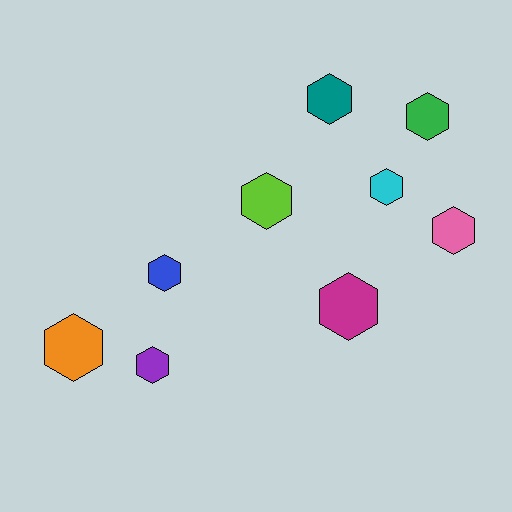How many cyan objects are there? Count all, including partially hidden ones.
There is 1 cyan object.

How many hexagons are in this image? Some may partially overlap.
There are 9 hexagons.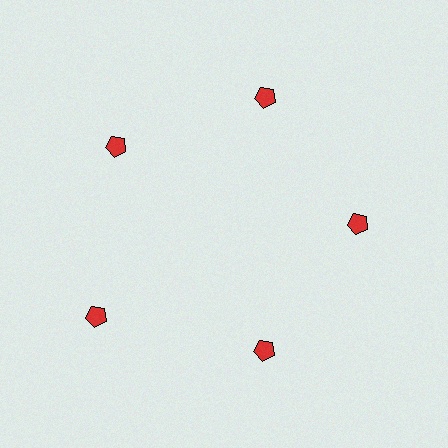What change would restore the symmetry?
The symmetry would be restored by moving it inward, back onto the ring so that all 5 pentagons sit at equal angles and equal distance from the center.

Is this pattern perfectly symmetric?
No. The 5 red pentagons are arranged in a ring, but one element near the 8 o'clock position is pushed outward from the center, breaking the 5-fold rotational symmetry.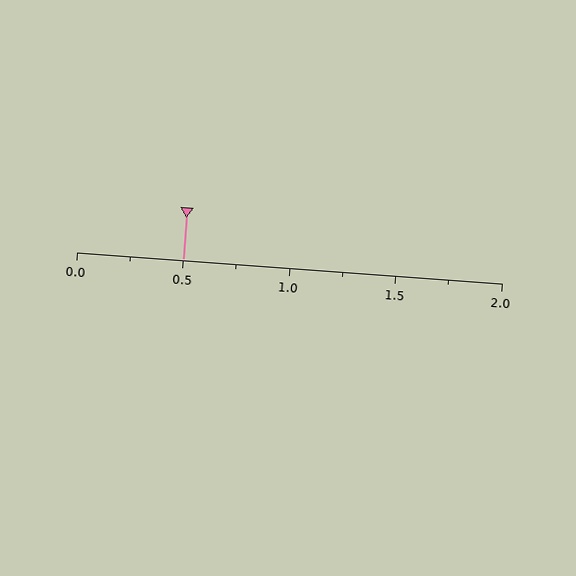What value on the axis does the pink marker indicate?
The marker indicates approximately 0.5.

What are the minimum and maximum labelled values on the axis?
The axis runs from 0.0 to 2.0.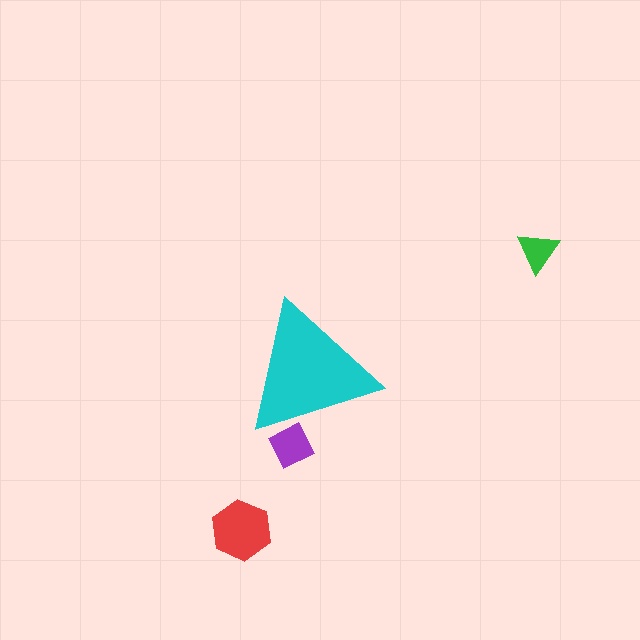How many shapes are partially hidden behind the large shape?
1 shape is partially hidden.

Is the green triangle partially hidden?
No, the green triangle is fully visible.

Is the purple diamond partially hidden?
Yes, the purple diamond is partially hidden behind the cyan triangle.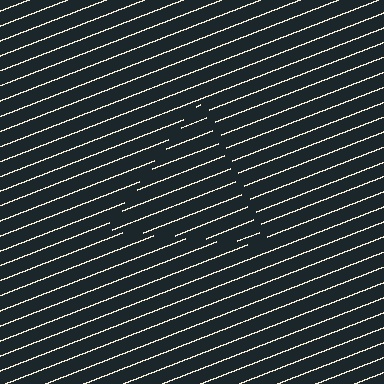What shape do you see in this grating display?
An illusory triangle. The interior of the shape contains the same grating, shifted by half a period — the contour is defined by the phase discontinuity where line-ends from the inner and outer gratings abut.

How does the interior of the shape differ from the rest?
The interior of the shape contains the same grating, shifted by half a period — the contour is defined by the phase discontinuity where line-ends from the inner and outer gratings abut.